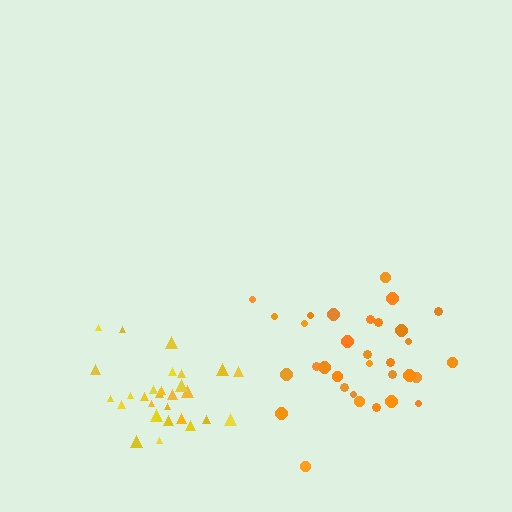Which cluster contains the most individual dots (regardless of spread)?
Orange (33).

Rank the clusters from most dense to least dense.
yellow, orange.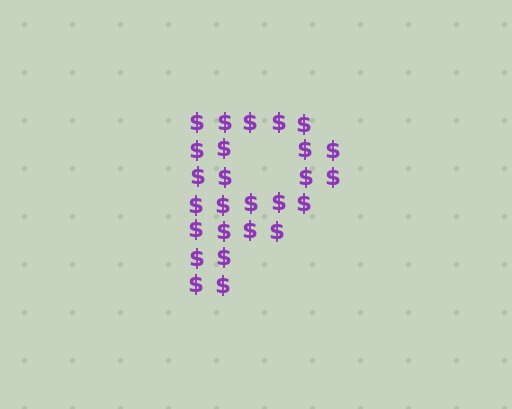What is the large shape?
The large shape is the letter P.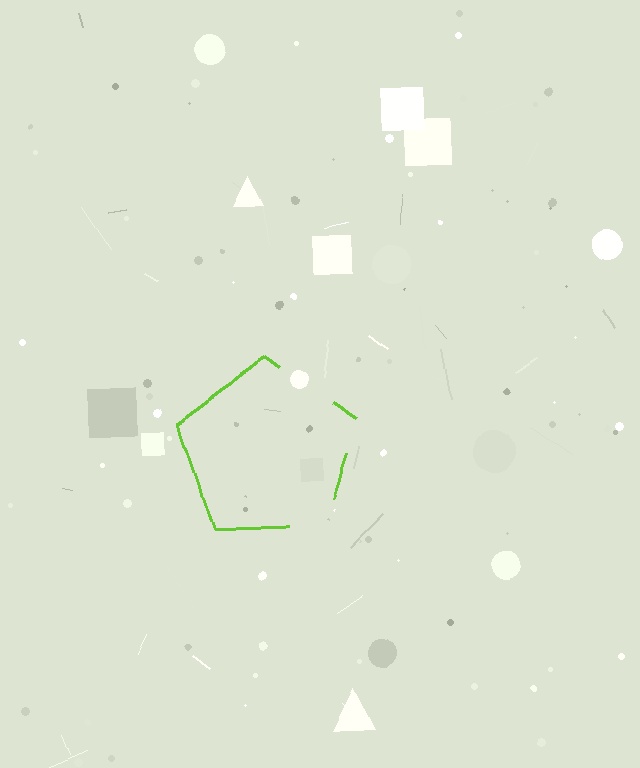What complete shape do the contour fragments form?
The contour fragments form a pentagon.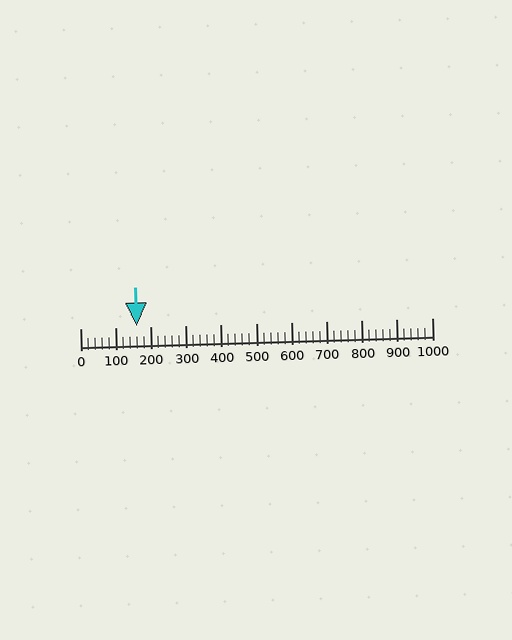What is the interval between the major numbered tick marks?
The major tick marks are spaced 100 units apart.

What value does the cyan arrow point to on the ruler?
The cyan arrow points to approximately 160.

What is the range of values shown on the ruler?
The ruler shows values from 0 to 1000.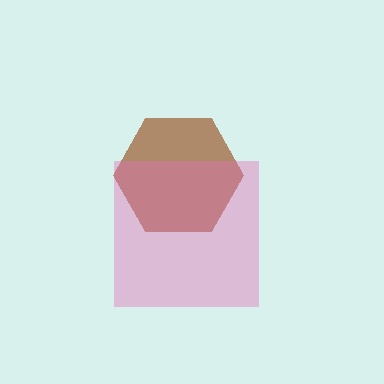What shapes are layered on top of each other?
The layered shapes are: a brown hexagon, a pink square.